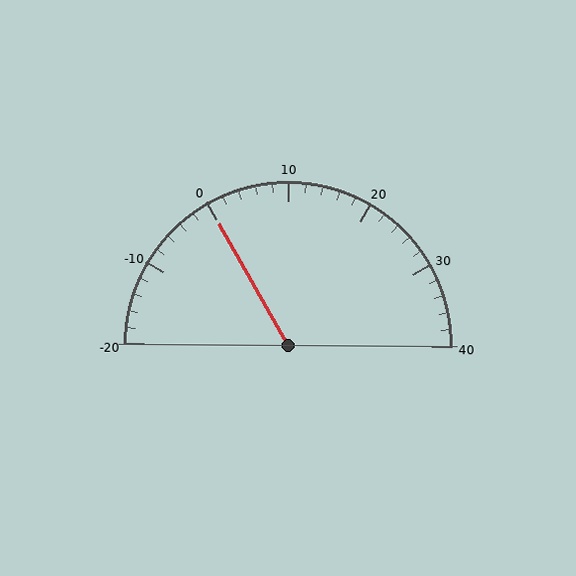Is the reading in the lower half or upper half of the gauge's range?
The reading is in the lower half of the range (-20 to 40).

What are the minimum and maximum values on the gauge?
The gauge ranges from -20 to 40.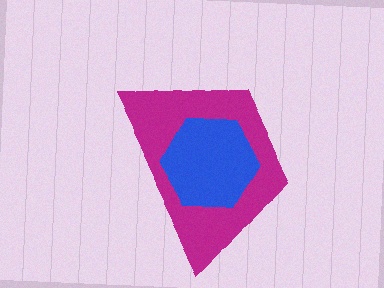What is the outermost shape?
The magenta trapezoid.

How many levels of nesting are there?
2.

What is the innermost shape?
The blue hexagon.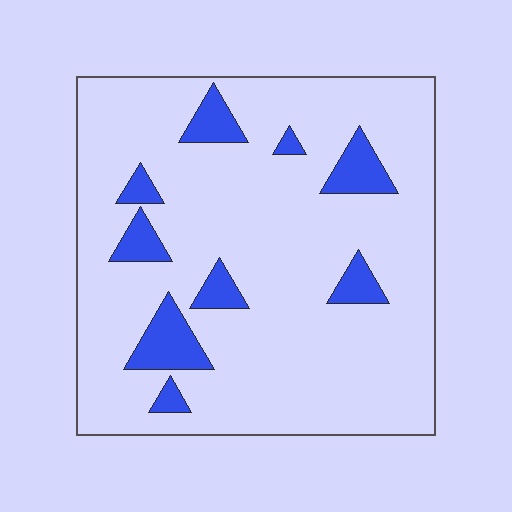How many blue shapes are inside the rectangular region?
9.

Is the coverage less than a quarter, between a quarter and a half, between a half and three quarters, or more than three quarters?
Less than a quarter.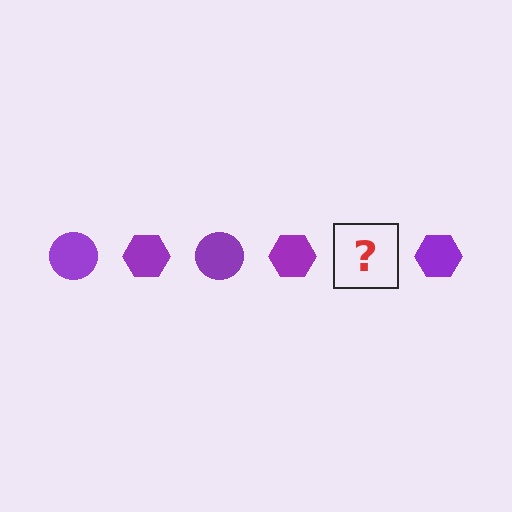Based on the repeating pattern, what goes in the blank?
The blank should be a purple circle.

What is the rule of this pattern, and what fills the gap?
The rule is that the pattern cycles through circle, hexagon shapes in purple. The gap should be filled with a purple circle.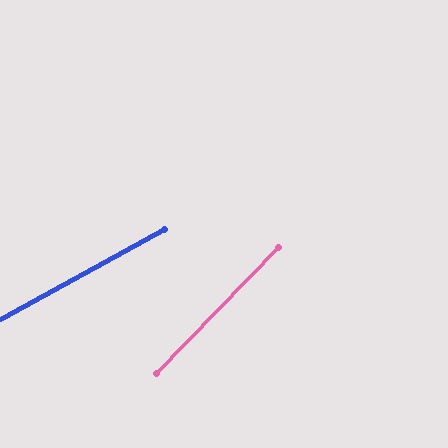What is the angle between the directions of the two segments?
Approximately 18 degrees.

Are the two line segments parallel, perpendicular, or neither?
Neither parallel nor perpendicular — they differ by about 18°.